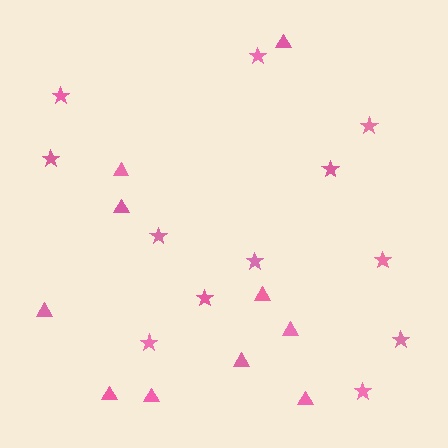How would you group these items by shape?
There are 2 groups: one group of triangles (10) and one group of stars (12).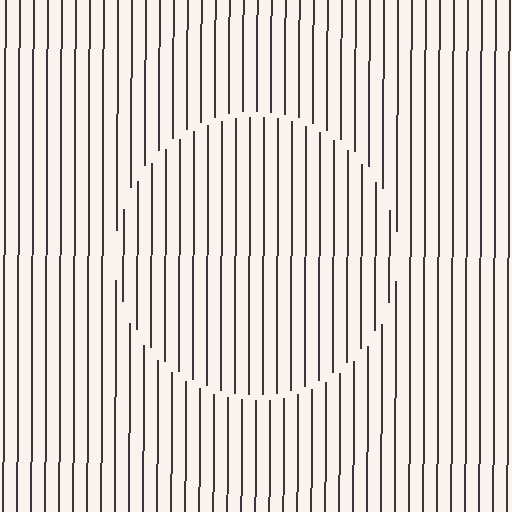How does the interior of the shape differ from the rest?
The interior of the shape contains the same grating, shifted by half a period — the contour is defined by the phase discontinuity where line-ends from the inner and outer gratings abut.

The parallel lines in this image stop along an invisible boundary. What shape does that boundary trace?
An illusory circle. The interior of the shape contains the same grating, shifted by half a period — the contour is defined by the phase discontinuity where line-ends from the inner and outer gratings abut.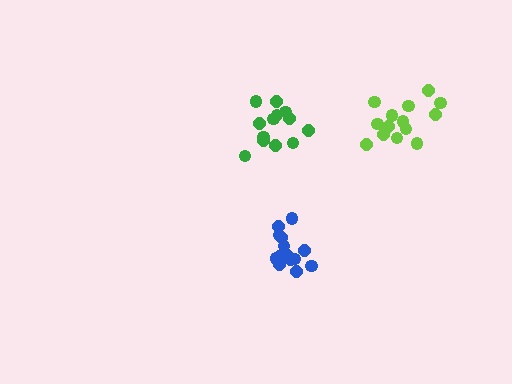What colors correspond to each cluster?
The clusters are colored: blue, green, lime.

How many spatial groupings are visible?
There are 3 spatial groupings.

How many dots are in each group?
Group 1: 14 dots, Group 2: 13 dots, Group 3: 14 dots (41 total).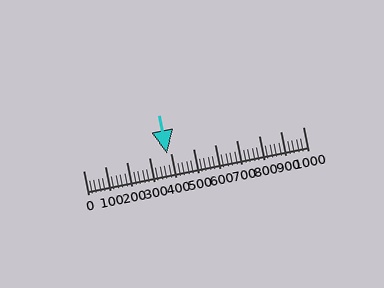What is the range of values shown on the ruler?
The ruler shows values from 0 to 1000.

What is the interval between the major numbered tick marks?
The major tick marks are spaced 100 units apart.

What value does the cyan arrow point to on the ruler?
The cyan arrow points to approximately 383.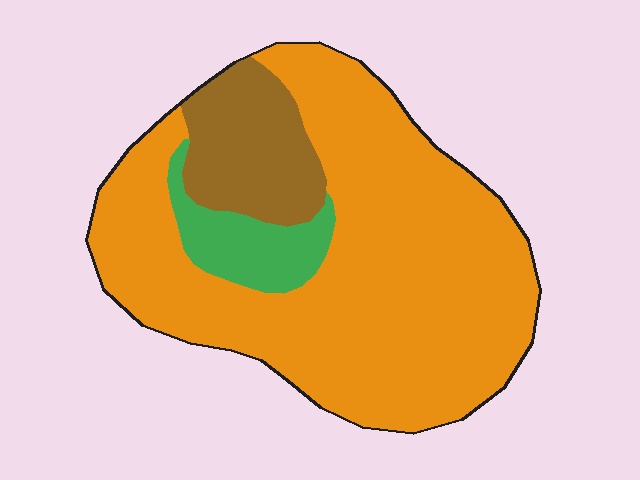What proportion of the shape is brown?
Brown takes up about one sixth (1/6) of the shape.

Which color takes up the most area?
Orange, at roughly 75%.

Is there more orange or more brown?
Orange.